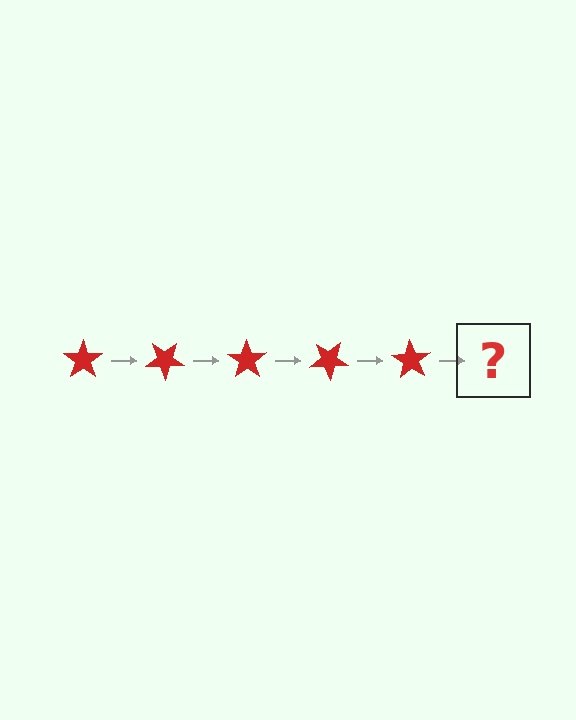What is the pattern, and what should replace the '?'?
The pattern is that the star rotates 35 degrees each step. The '?' should be a red star rotated 175 degrees.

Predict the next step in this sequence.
The next step is a red star rotated 175 degrees.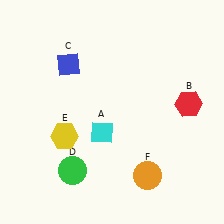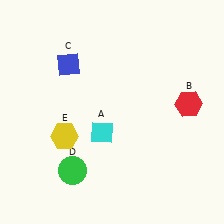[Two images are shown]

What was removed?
The orange circle (F) was removed in Image 2.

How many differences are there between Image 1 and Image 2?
There is 1 difference between the two images.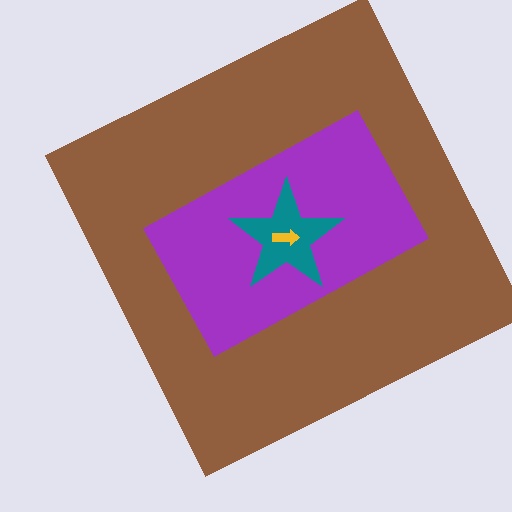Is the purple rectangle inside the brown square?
Yes.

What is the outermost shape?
The brown square.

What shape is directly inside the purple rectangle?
The teal star.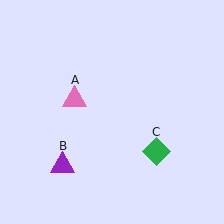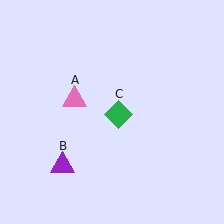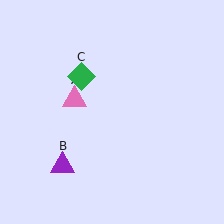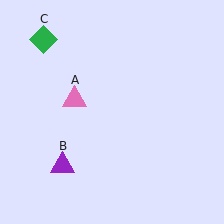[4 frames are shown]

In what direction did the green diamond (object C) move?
The green diamond (object C) moved up and to the left.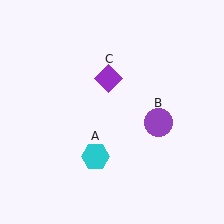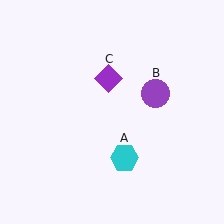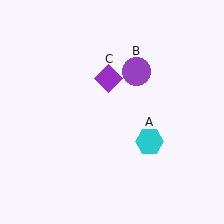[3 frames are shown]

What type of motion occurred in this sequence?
The cyan hexagon (object A), purple circle (object B) rotated counterclockwise around the center of the scene.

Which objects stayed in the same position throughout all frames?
Purple diamond (object C) remained stationary.